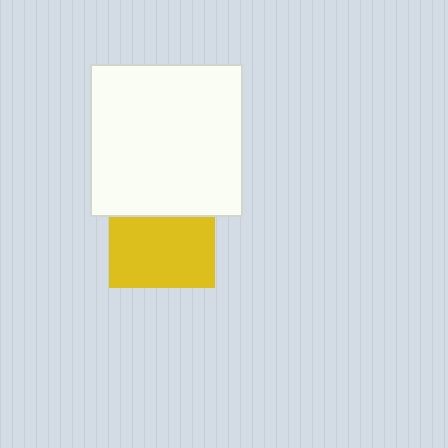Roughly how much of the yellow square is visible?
Most of it is visible (roughly 66%).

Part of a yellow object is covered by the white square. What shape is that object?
It is a square.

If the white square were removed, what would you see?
You would see the complete yellow square.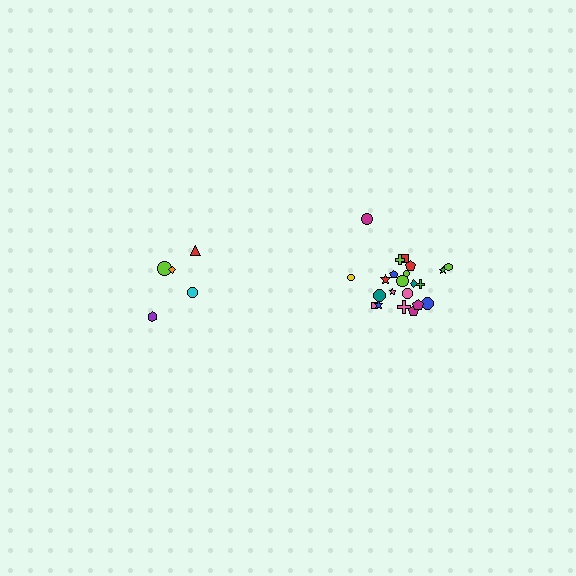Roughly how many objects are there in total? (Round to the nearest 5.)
Roughly 25 objects in total.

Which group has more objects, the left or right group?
The right group.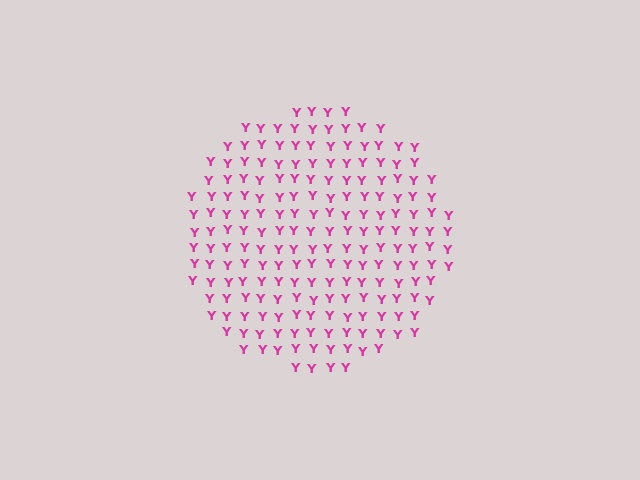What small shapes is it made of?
It is made of small letter Y's.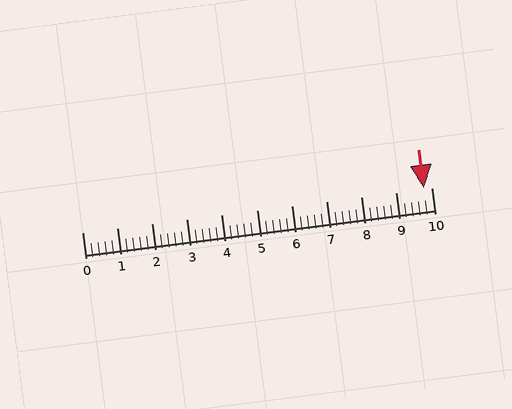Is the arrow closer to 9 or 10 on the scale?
The arrow is closer to 10.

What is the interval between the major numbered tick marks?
The major tick marks are spaced 1 units apart.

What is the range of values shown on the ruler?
The ruler shows values from 0 to 10.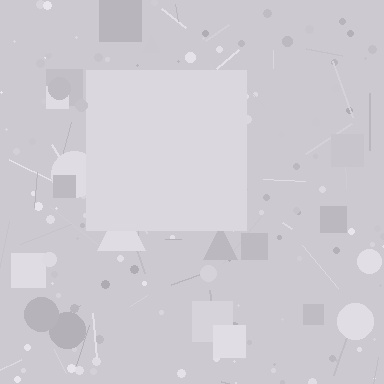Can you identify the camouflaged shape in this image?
The camouflaged shape is a square.